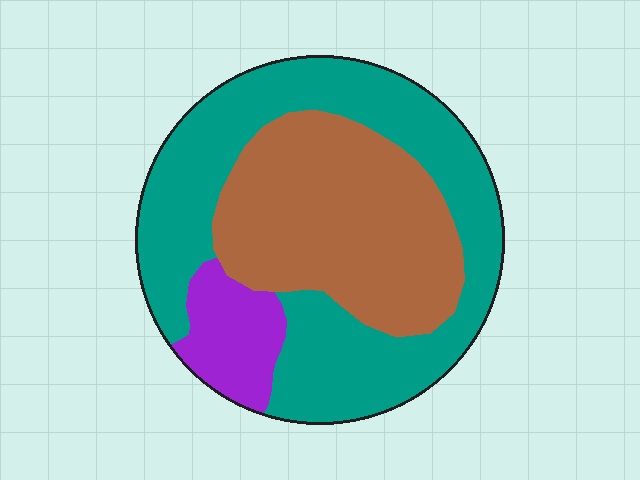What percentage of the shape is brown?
Brown covers roughly 40% of the shape.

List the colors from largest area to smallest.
From largest to smallest: teal, brown, purple.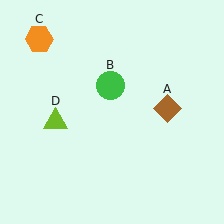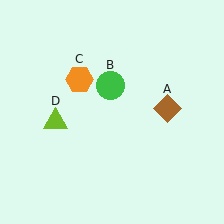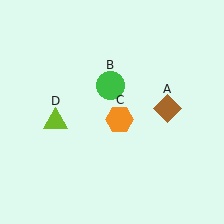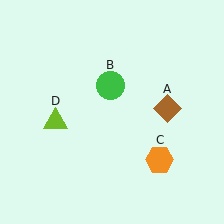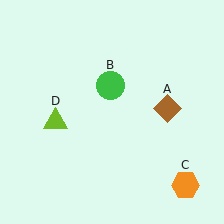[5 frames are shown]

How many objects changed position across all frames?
1 object changed position: orange hexagon (object C).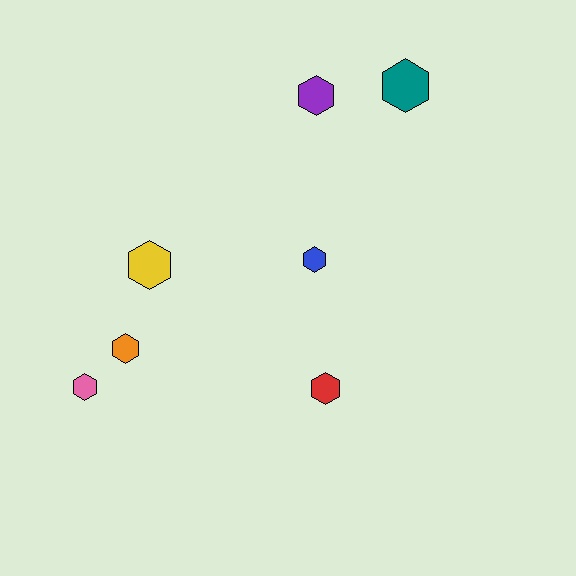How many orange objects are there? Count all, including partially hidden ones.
There is 1 orange object.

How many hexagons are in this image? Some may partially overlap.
There are 7 hexagons.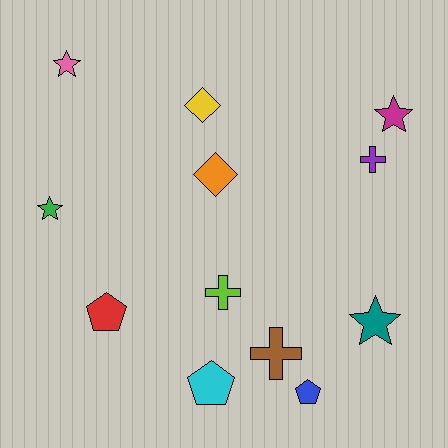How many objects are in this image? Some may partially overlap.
There are 12 objects.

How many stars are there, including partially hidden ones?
There are 4 stars.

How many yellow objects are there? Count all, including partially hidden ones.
There is 1 yellow object.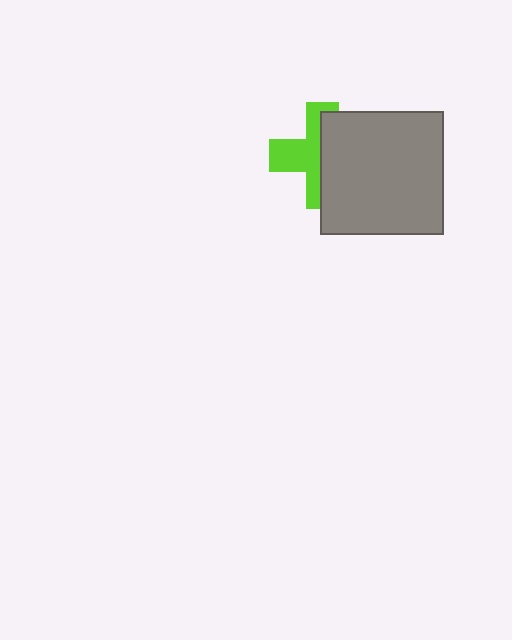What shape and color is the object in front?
The object in front is a gray square.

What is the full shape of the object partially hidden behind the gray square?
The partially hidden object is a lime cross.